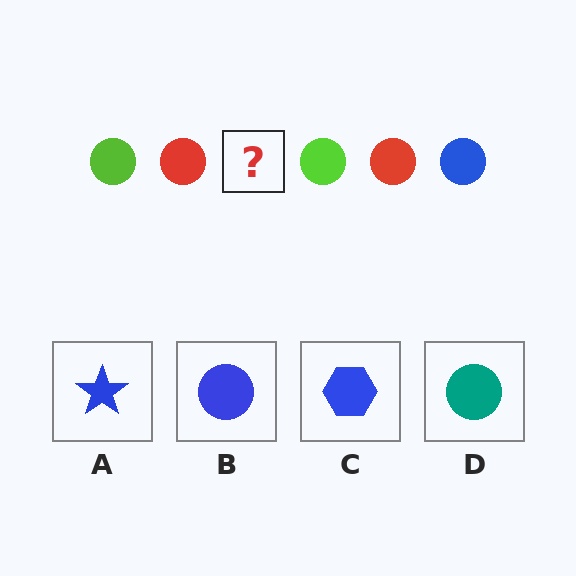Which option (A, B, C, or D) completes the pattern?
B.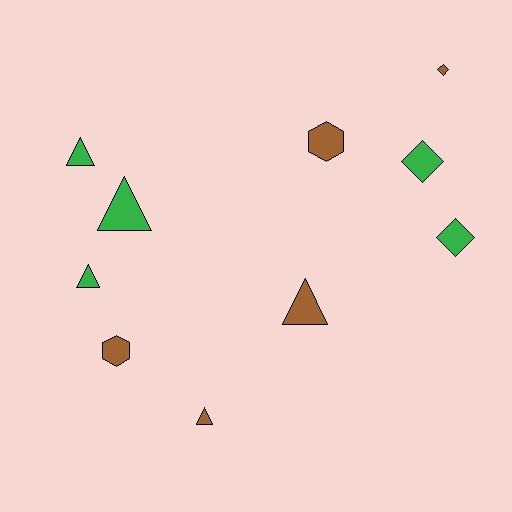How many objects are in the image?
There are 10 objects.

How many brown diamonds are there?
There is 1 brown diamond.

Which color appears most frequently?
Brown, with 5 objects.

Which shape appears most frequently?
Triangle, with 5 objects.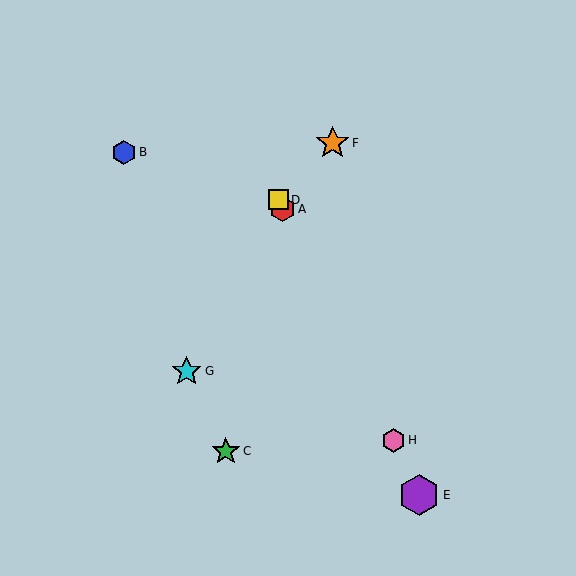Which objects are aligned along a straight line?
Objects A, D, E, H are aligned along a straight line.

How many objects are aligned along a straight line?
4 objects (A, D, E, H) are aligned along a straight line.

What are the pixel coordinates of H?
Object H is at (393, 440).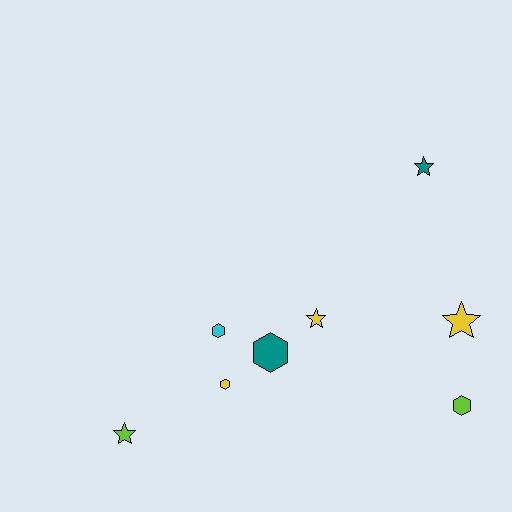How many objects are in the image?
There are 8 objects.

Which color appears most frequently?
Yellow, with 3 objects.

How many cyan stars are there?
There are no cyan stars.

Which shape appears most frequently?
Star, with 4 objects.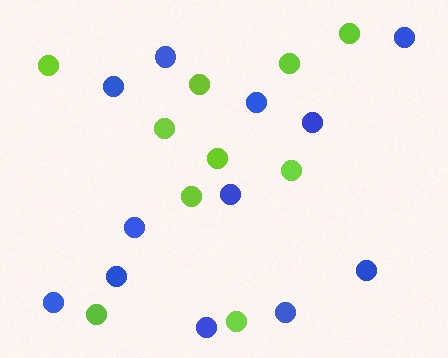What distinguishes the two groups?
There are 2 groups: one group of blue circles (12) and one group of lime circles (10).